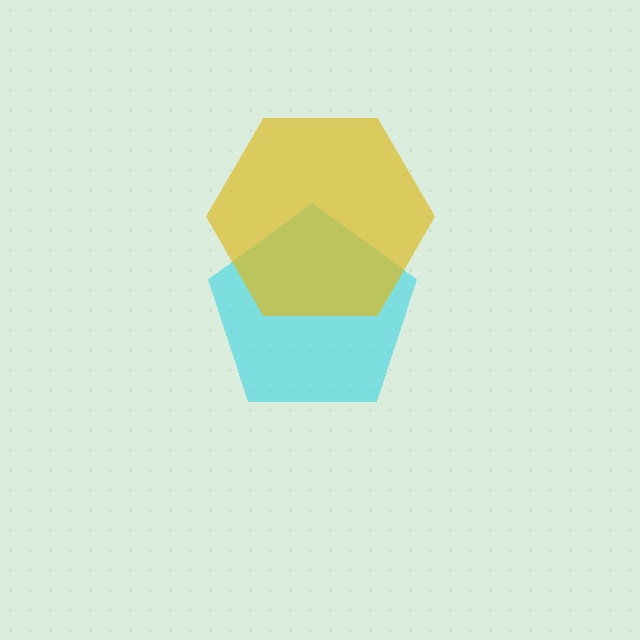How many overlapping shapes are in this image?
There are 2 overlapping shapes in the image.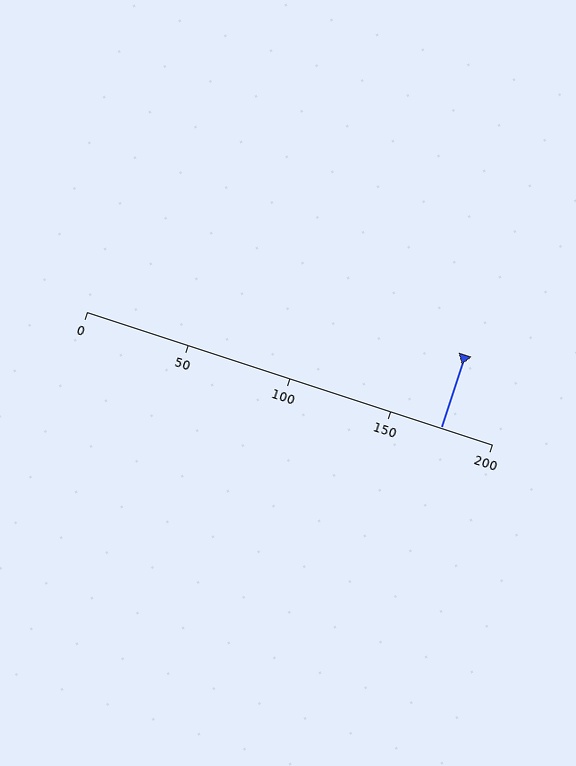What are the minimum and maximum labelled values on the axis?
The axis runs from 0 to 200.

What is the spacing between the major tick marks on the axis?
The major ticks are spaced 50 apart.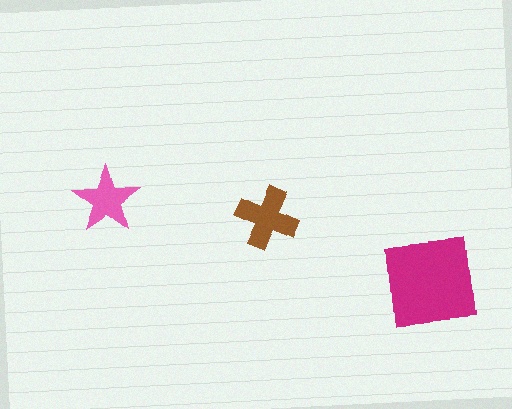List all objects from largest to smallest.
The magenta square, the brown cross, the pink star.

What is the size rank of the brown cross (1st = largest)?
2nd.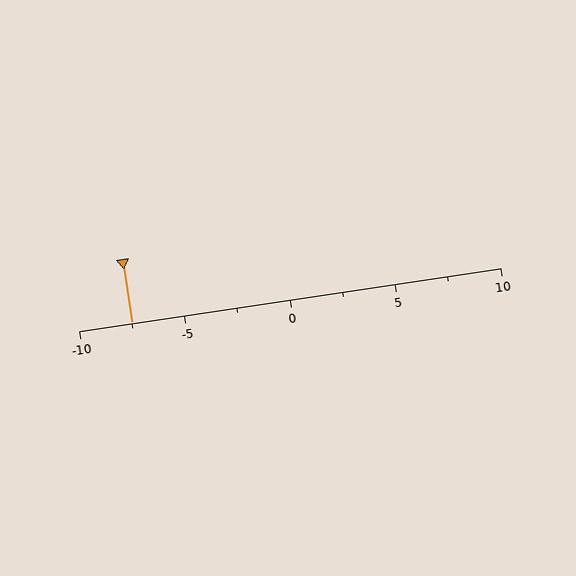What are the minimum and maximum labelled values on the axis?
The axis runs from -10 to 10.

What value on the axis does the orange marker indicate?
The marker indicates approximately -7.5.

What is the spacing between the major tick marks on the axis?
The major ticks are spaced 5 apart.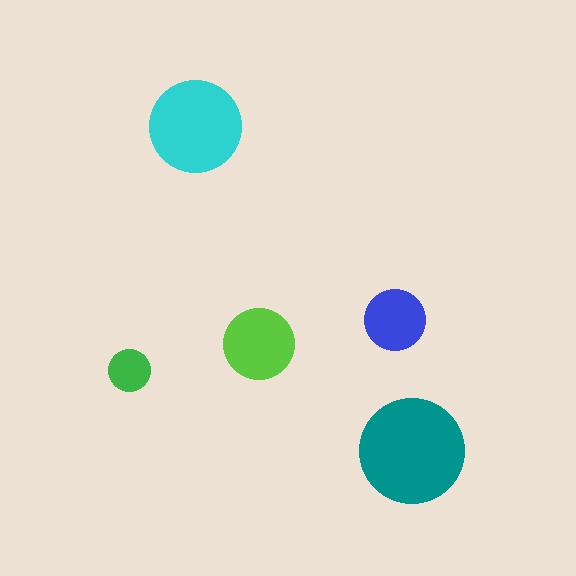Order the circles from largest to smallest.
the teal one, the cyan one, the lime one, the blue one, the green one.